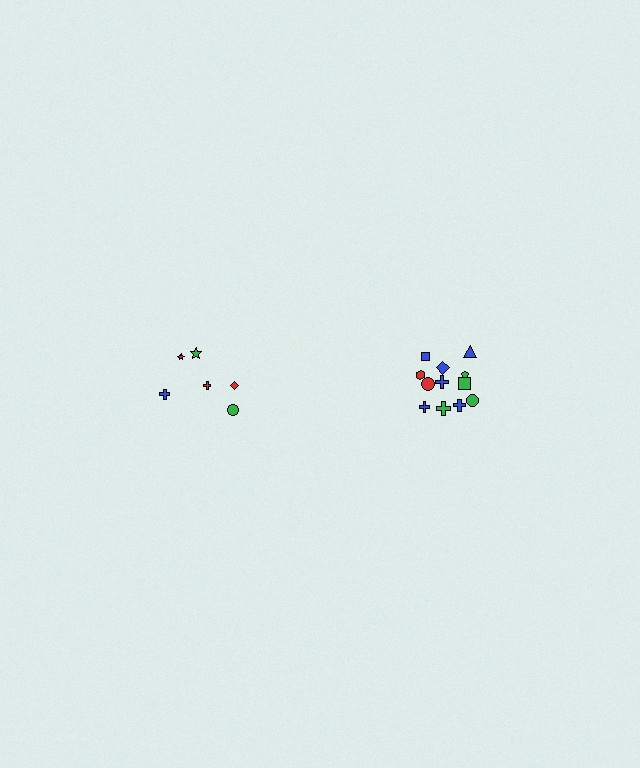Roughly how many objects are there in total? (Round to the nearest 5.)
Roughly 20 objects in total.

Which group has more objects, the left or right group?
The right group.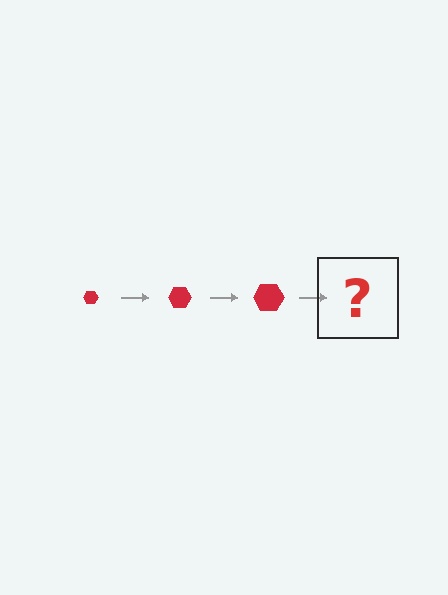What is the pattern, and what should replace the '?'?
The pattern is that the hexagon gets progressively larger each step. The '?' should be a red hexagon, larger than the previous one.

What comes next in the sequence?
The next element should be a red hexagon, larger than the previous one.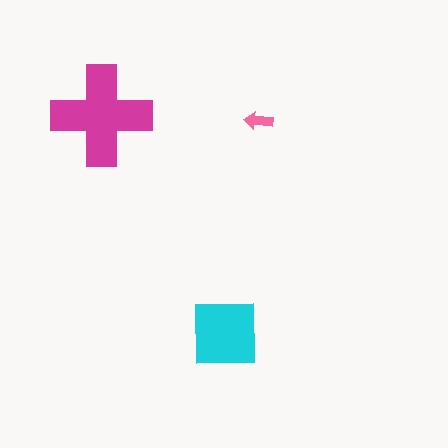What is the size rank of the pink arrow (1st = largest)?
3rd.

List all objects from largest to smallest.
The magenta cross, the cyan square, the pink arrow.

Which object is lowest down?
The cyan square is bottommost.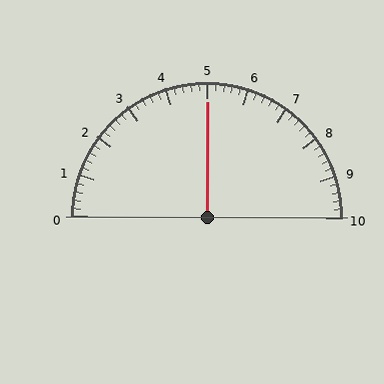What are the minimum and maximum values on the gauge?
The gauge ranges from 0 to 10.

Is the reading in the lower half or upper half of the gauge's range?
The reading is in the upper half of the range (0 to 10).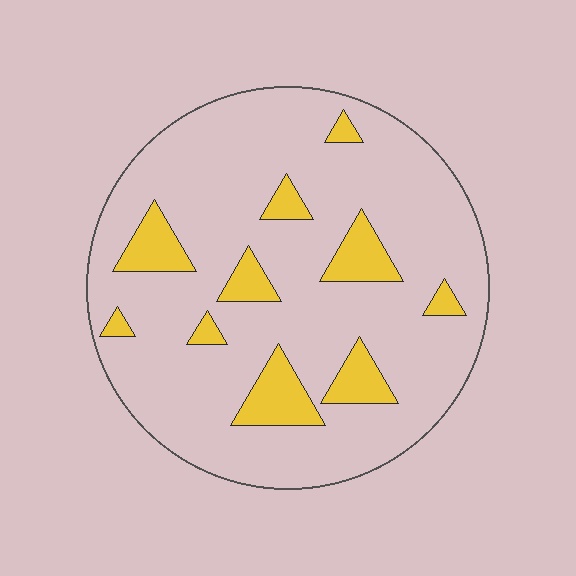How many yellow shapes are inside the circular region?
10.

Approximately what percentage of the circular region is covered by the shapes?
Approximately 15%.